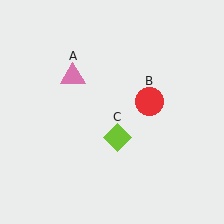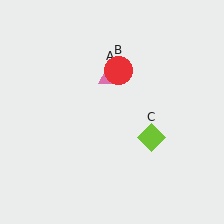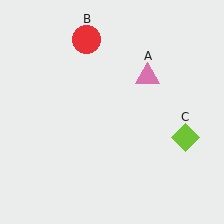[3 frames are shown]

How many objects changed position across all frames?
3 objects changed position: pink triangle (object A), red circle (object B), lime diamond (object C).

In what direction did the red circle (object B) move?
The red circle (object B) moved up and to the left.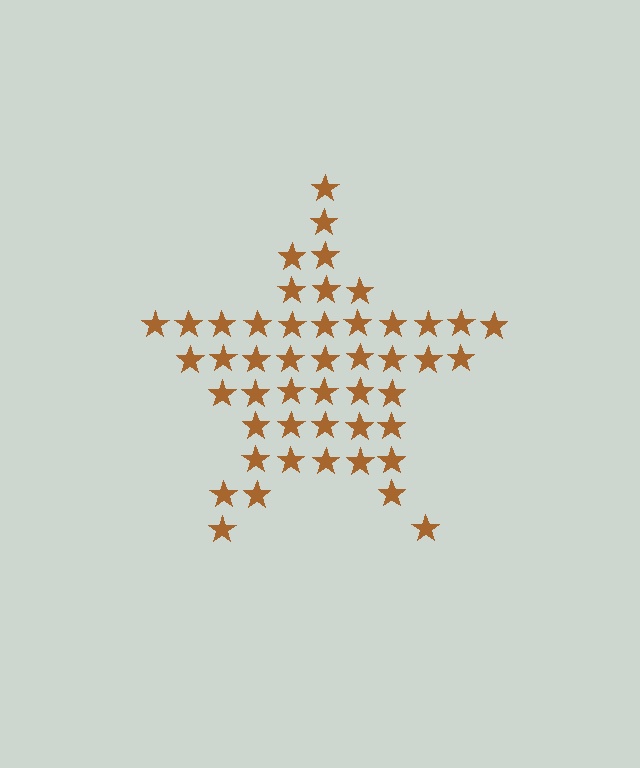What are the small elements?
The small elements are stars.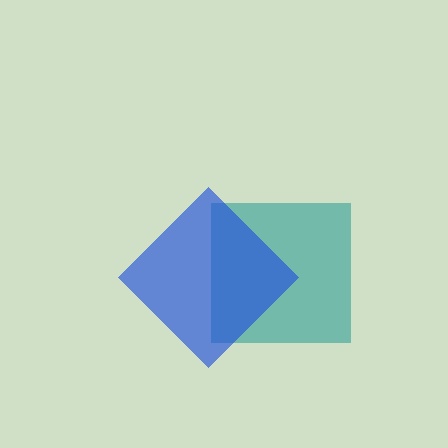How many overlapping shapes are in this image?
There are 2 overlapping shapes in the image.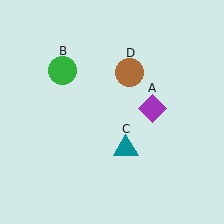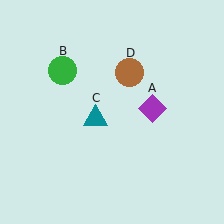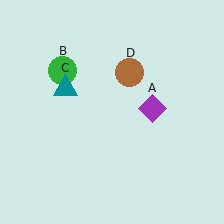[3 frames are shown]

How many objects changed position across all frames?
1 object changed position: teal triangle (object C).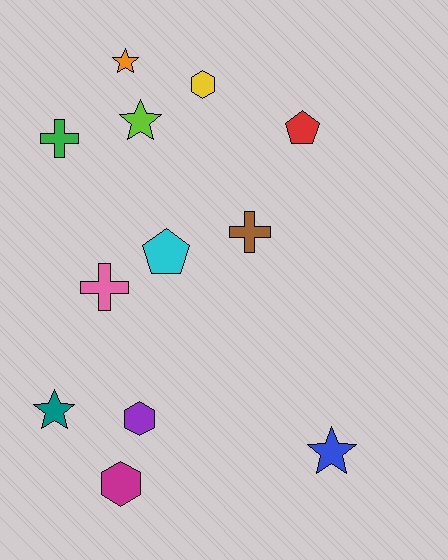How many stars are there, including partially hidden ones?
There are 4 stars.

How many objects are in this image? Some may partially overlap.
There are 12 objects.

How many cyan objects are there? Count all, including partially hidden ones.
There is 1 cyan object.